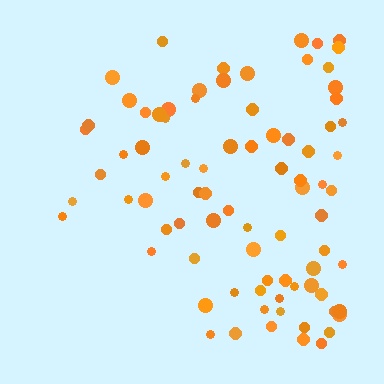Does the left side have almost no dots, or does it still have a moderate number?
Still a moderate number, just noticeably fewer than the right.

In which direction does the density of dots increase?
From left to right, with the right side densest.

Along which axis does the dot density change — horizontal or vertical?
Horizontal.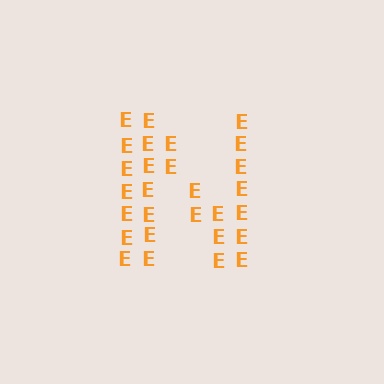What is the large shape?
The large shape is the letter N.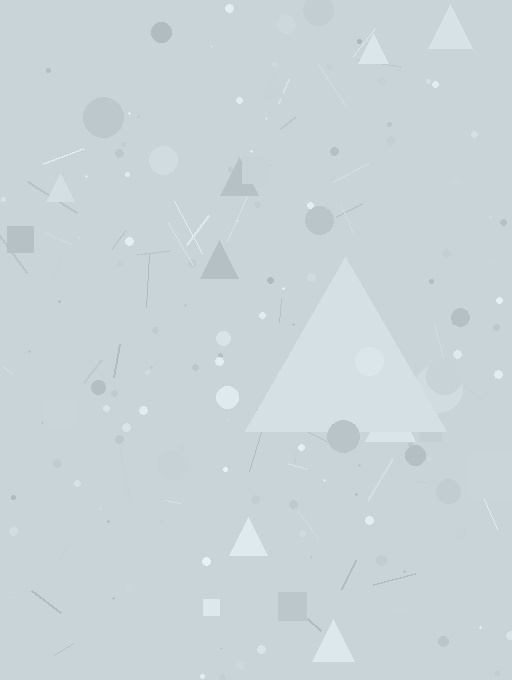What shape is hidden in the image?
A triangle is hidden in the image.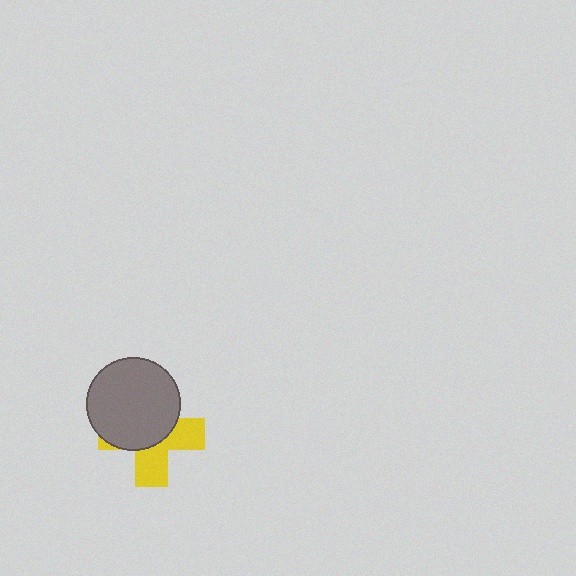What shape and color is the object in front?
The object in front is a gray circle.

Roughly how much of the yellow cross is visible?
A small part of it is visible (roughly 44%).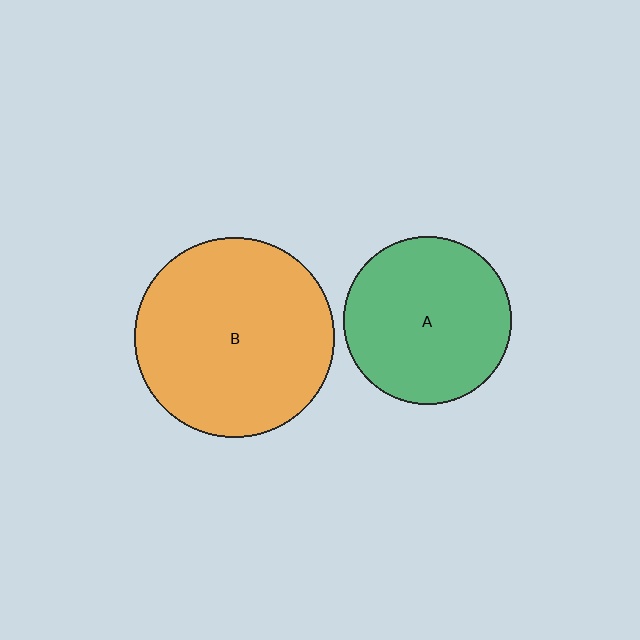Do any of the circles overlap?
No, none of the circles overlap.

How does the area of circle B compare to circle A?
Approximately 1.4 times.